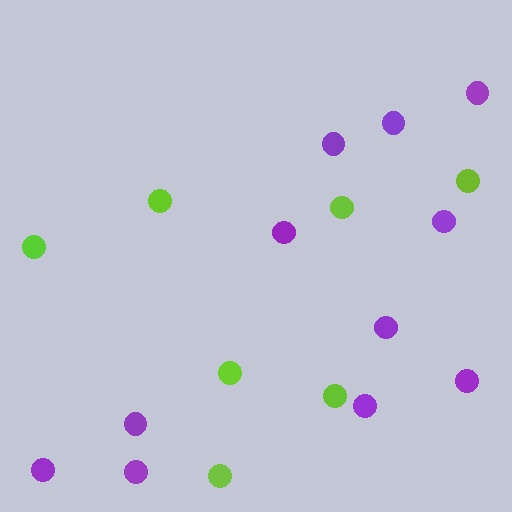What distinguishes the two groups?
There are 2 groups: one group of purple circles (11) and one group of lime circles (7).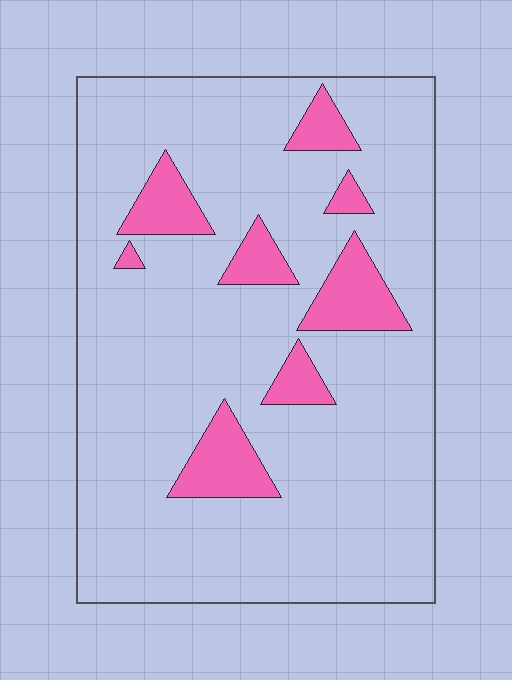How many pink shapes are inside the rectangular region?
8.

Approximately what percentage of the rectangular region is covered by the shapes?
Approximately 15%.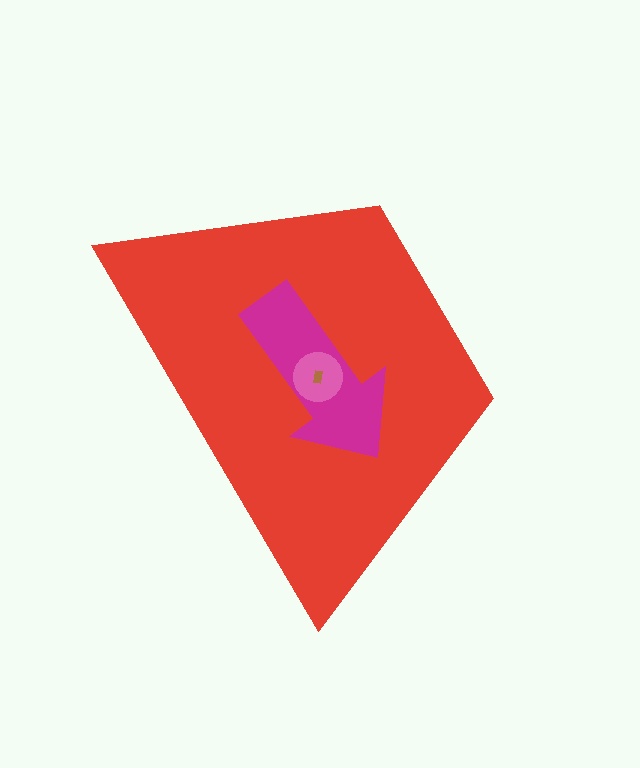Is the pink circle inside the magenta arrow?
Yes.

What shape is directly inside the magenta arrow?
The pink circle.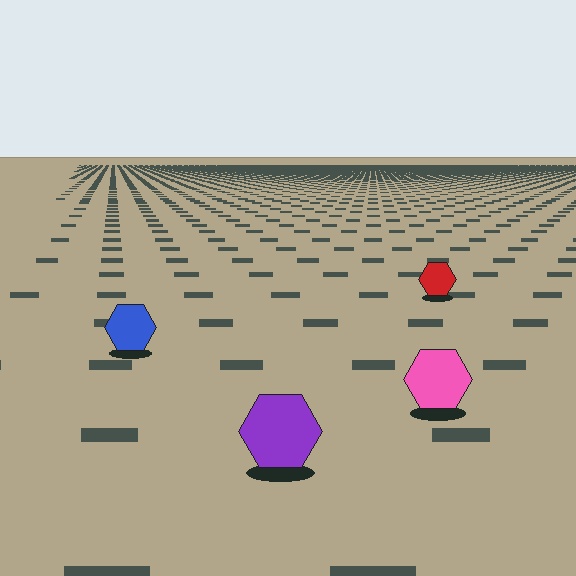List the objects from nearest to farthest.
From nearest to farthest: the purple hexagon, the pink hexagon, the blue hexagon, the red hexagon.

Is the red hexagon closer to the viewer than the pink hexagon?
No. The pink hexagon is closer — you can tell from the texture gradient: the ground texture is coarser near it.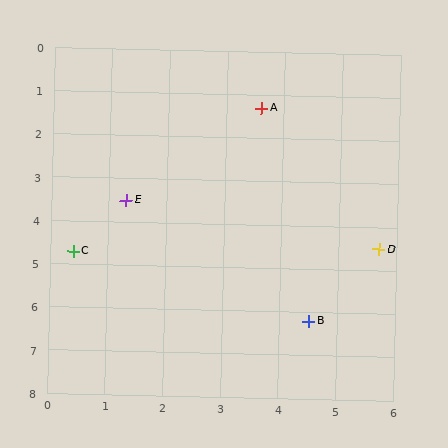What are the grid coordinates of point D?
Point D is at approximately (5.7, 4.5).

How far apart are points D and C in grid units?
Points D and C are about 5.3 grid units apart.